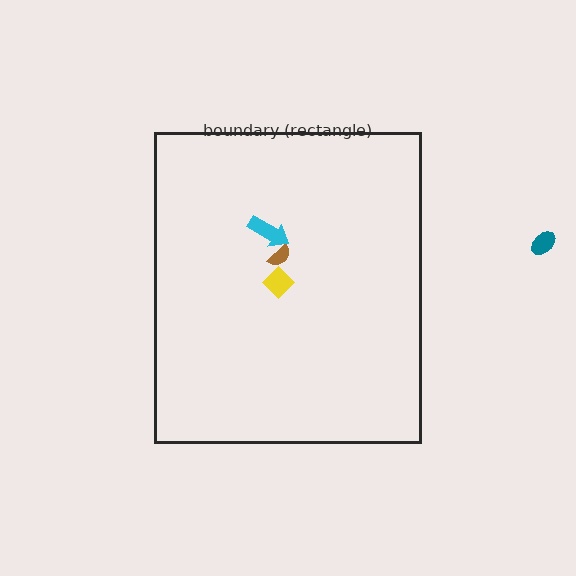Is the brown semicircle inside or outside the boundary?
Inside.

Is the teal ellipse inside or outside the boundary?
Outside.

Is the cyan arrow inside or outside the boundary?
Inside.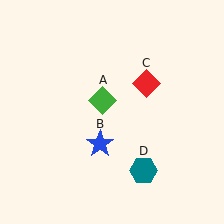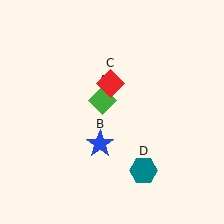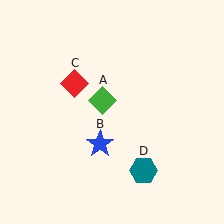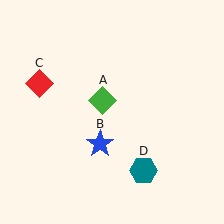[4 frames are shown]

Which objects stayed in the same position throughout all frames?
Green diamond (object A) and blue star (object B) and teal hexagon (object D) remained stationary.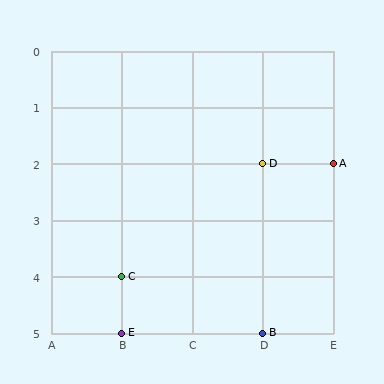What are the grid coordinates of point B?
Point B is at grid coordinates (D, 5).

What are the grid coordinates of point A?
Point A is at grid coordinates (E, 2).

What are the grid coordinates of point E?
Point E is at grid coordinates (B, 5).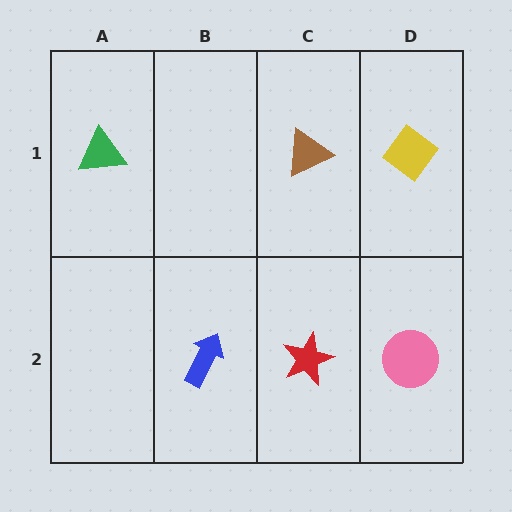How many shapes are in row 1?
3 shapes.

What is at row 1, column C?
A brown triangle.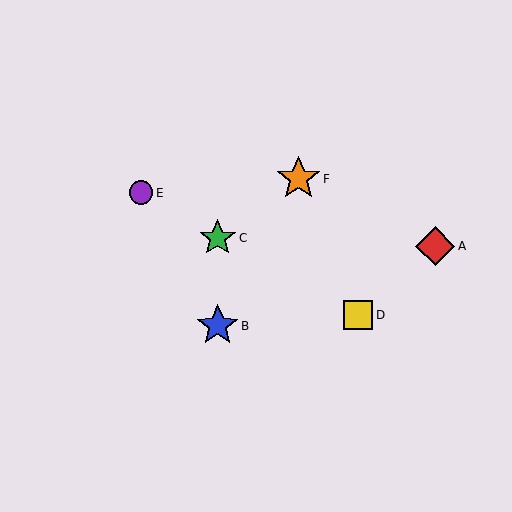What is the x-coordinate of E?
Object E is at x≈141.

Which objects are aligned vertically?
Objects B, C are aligned vertically.